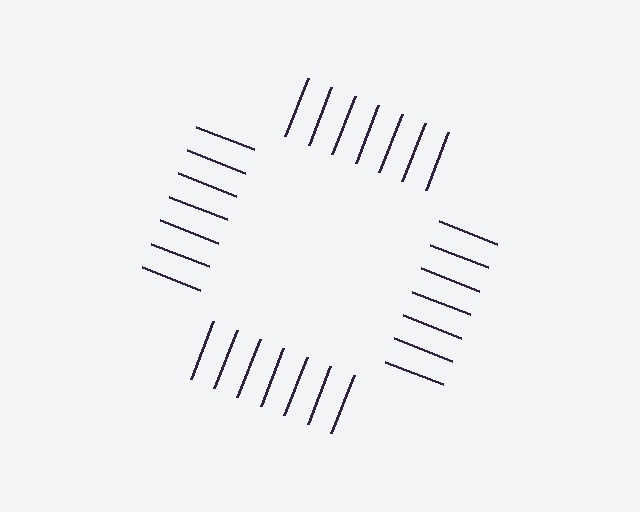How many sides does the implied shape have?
4 sides — the line-ends trace a square.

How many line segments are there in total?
28 — 7 along each of the 4 edges.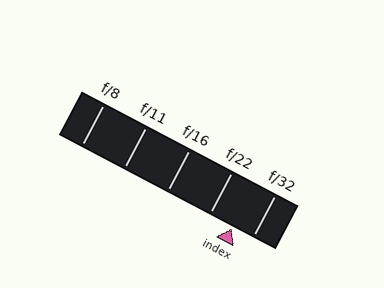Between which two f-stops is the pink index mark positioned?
The index mark is between f/22 and f/32.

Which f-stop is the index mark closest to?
The index mark is closest to f/32.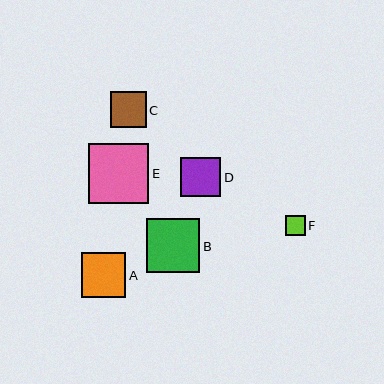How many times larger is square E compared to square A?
Square E is approximately 1.3 times the size of square A.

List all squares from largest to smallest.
From largest to smallest: E, B, A, D, C, F.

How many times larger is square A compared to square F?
Square A is approximately 2.2 times the size of square F.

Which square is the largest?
Square E is the largest with a size of approximately 60 pixels.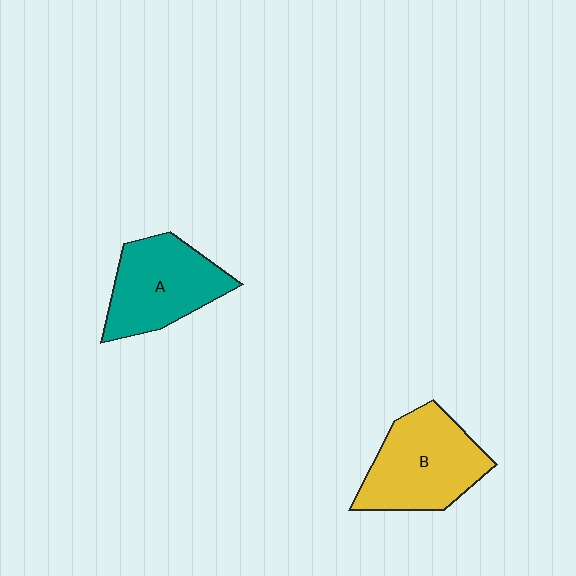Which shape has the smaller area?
Shape A (teal).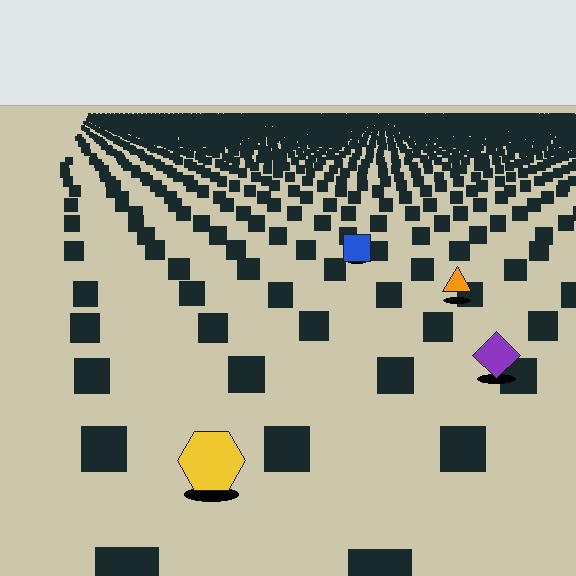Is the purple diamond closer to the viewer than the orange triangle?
Yes. The purple diamond is closer — you can tell from the texture gradient: the ground texture is coarser near it.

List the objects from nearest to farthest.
From nearest to farthest: the yellow hexagon, the purple diamond, the orange triangle, the blue square.